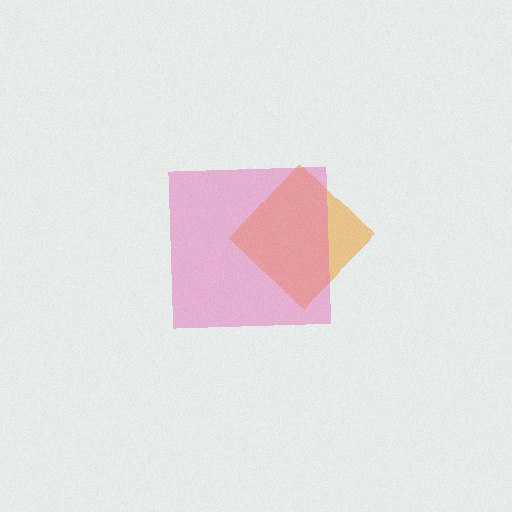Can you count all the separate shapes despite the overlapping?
Yes, there are 2 separate shapes.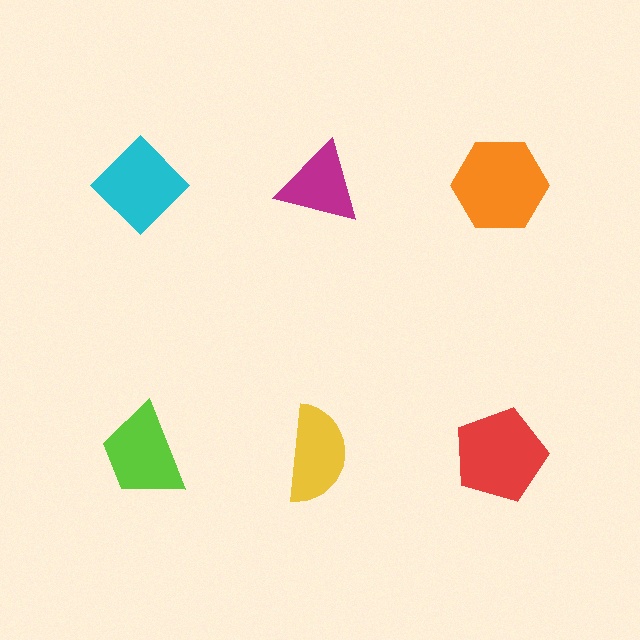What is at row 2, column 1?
A lime trapezoid.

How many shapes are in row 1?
3 shapes.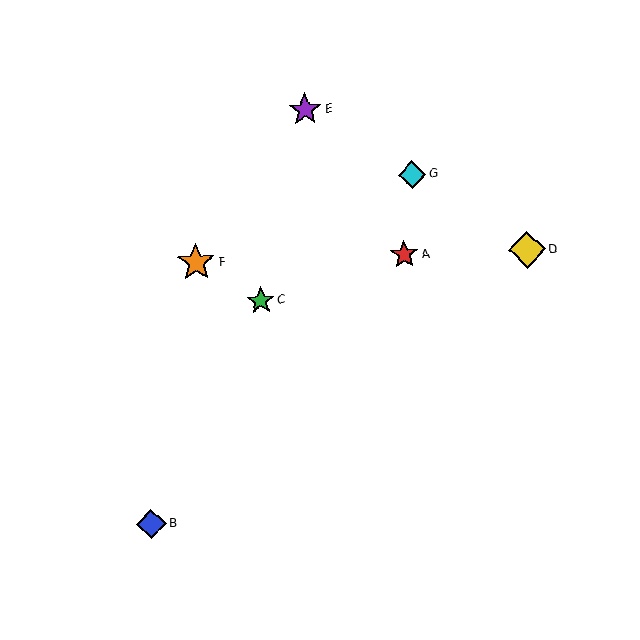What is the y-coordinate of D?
Object D is at y≈250.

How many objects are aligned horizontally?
3 objects (A, D, F) are aligned horizontally.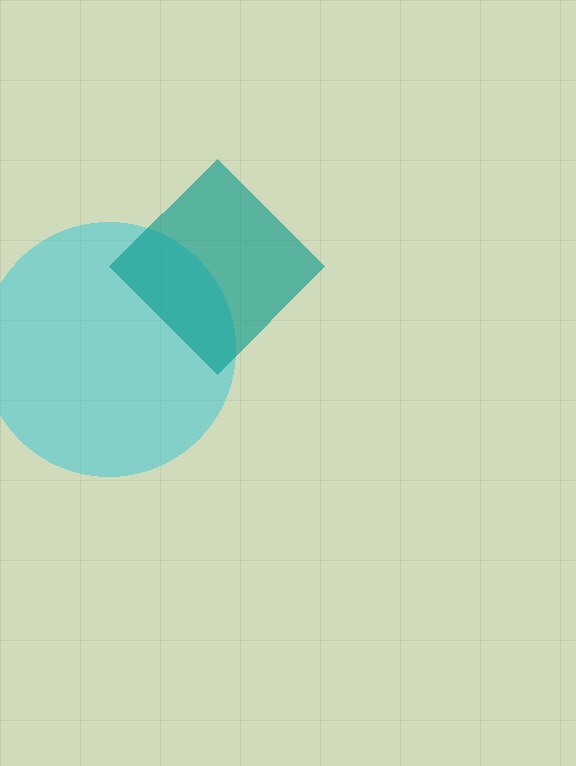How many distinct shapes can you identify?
There are 2 distinct shapes: a cyan circle, a teal diamond.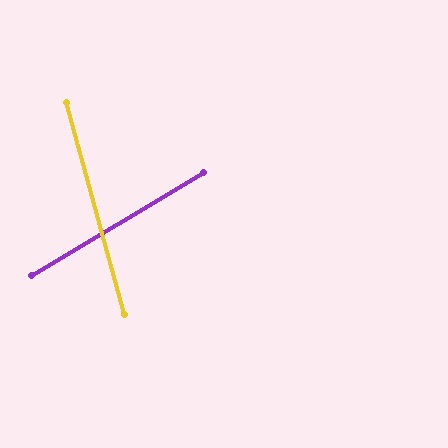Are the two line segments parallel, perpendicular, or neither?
Neither parallel nor perpendicular — they differ by about 75°.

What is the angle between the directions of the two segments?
Approximately 75 degrees.